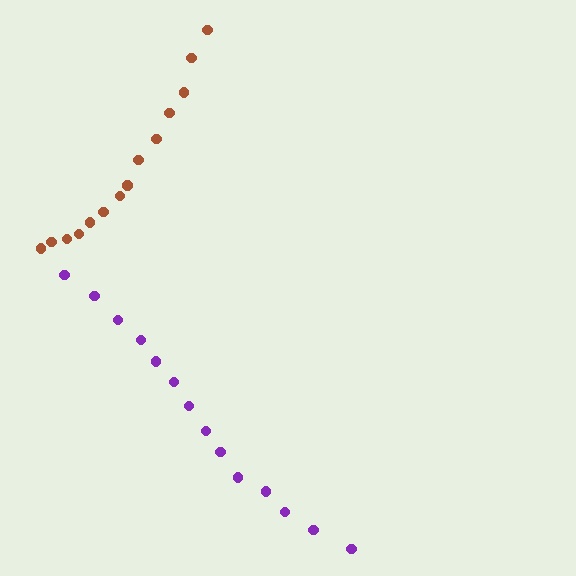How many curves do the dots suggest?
There are 2 distinct paths.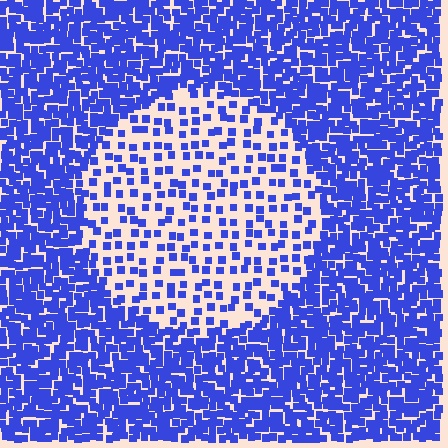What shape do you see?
I see a circle.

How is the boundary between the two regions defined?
The boundary is defined by a change in element density (approximately 2.9x ratio). All elements are the same color, size, and shape.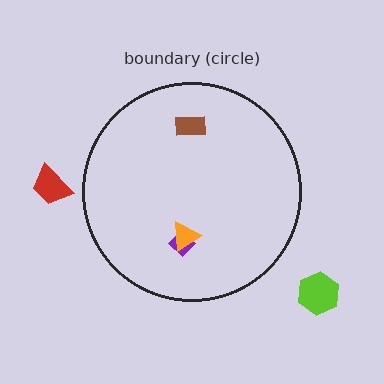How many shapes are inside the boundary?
3 inside, 2 outside.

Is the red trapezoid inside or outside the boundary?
Outside.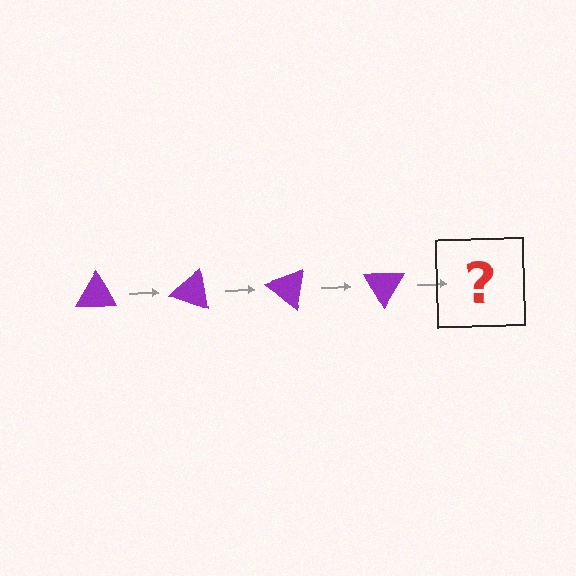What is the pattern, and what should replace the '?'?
The pattern is that the triangle rotates 20 degrees each step. The '?' should be a purple triangle rotated 80 degrees.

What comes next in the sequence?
The next element should be a purple triangle rotated 80 degrees.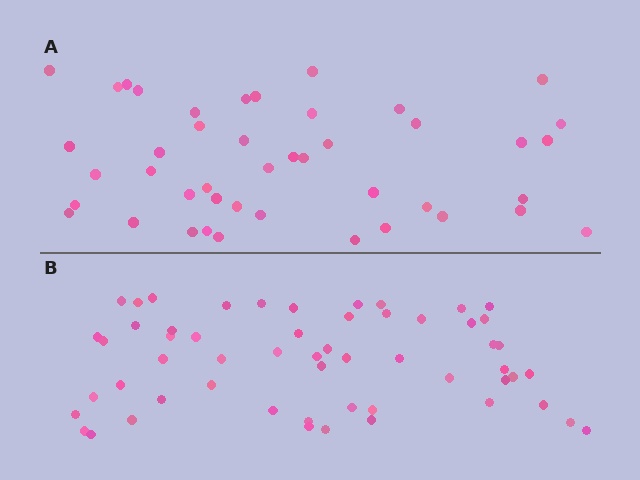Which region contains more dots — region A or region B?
Region B (the bottom region) has more dots.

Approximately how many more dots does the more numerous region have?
Region B has roughly 12 or so more dots than region A.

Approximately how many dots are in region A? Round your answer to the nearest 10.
About 40 dots. (The exact count is 44, which rounds to 40.)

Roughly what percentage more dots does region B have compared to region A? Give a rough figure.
About 25% more.